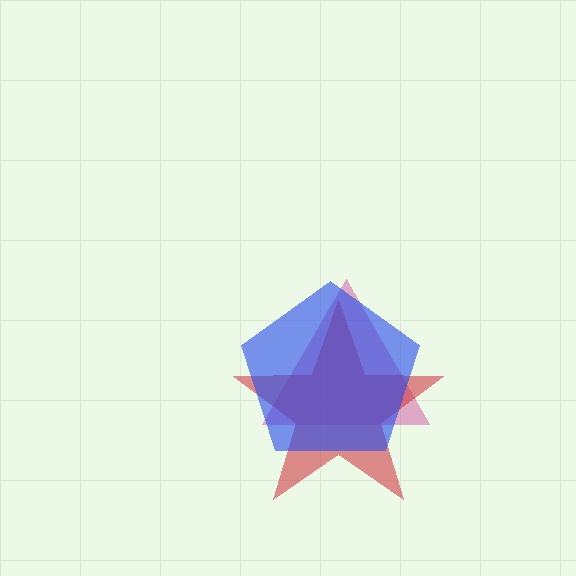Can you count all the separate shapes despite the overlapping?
Yes, there are 3 separate shapes.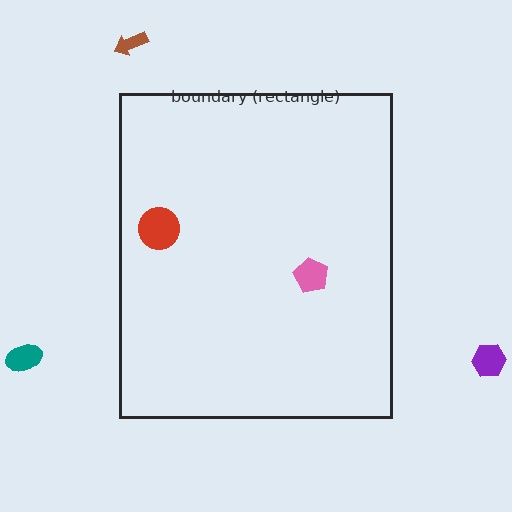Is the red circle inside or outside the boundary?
Inside.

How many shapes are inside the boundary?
2 inside, 3 outside.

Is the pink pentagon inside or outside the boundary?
Inside.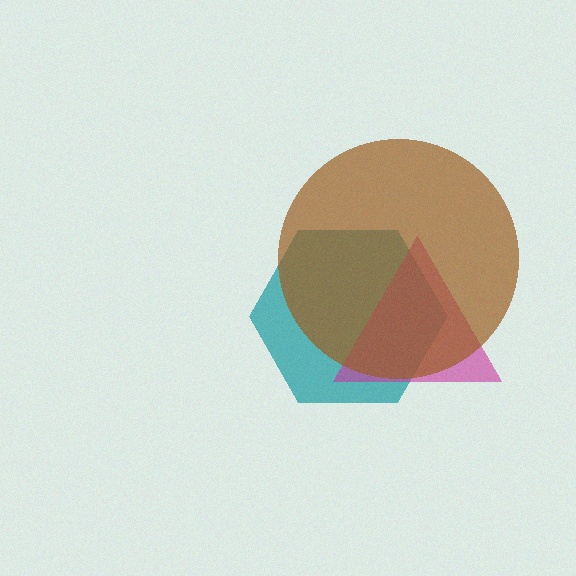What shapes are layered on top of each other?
The layered shapes are: a teal hexagon, a magenta triangle, a brown circle.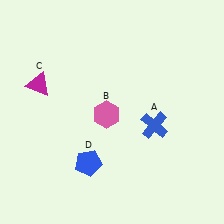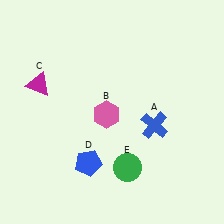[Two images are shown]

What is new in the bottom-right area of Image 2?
A green circle (E) was added in the bottom-right area of Image 2.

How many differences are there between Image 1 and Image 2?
There is 1 difference between the two images.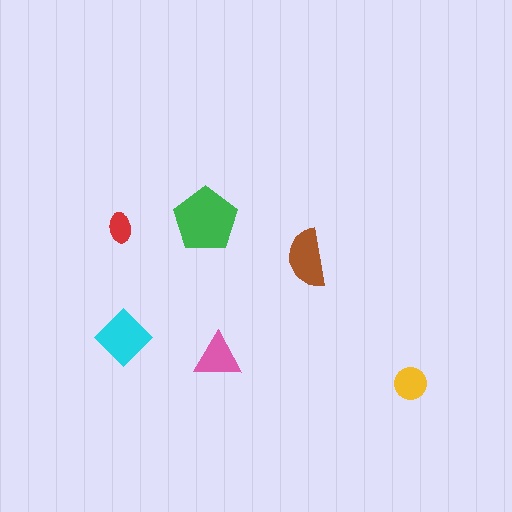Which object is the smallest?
The red ellipse.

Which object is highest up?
The green pentagon is topmost.